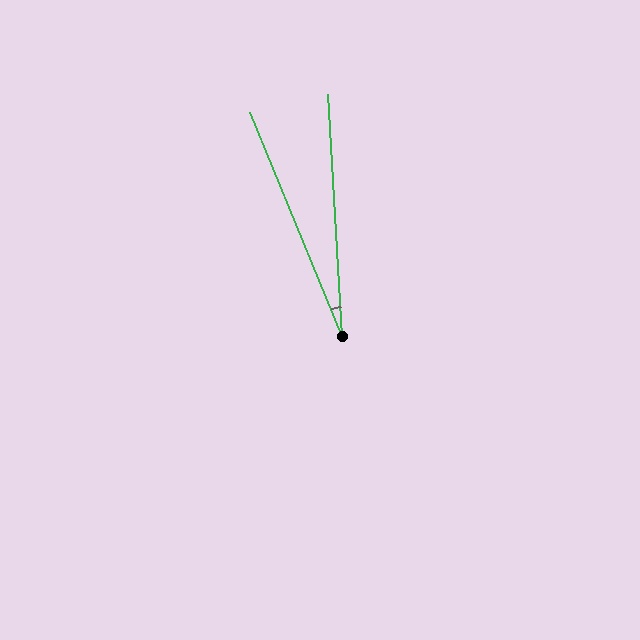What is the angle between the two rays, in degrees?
Approximately 19 degrees.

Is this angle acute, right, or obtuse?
It is acute.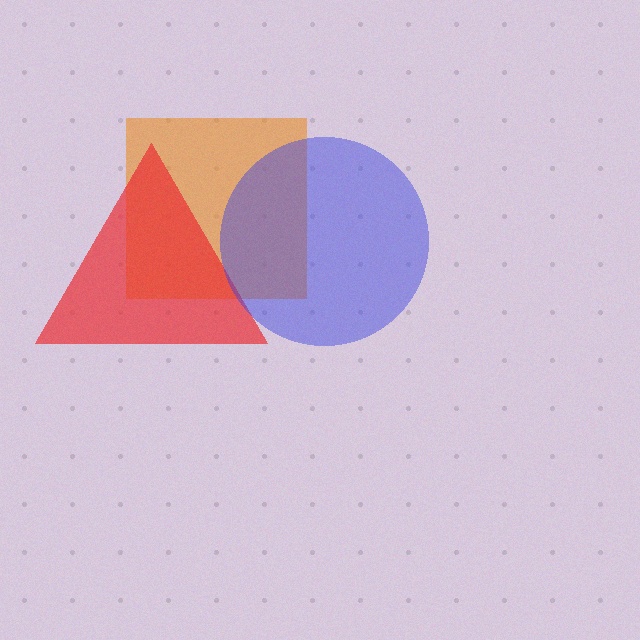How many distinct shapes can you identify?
There are 3 distinct shapes: an orange square, a red triangle, a blue circle.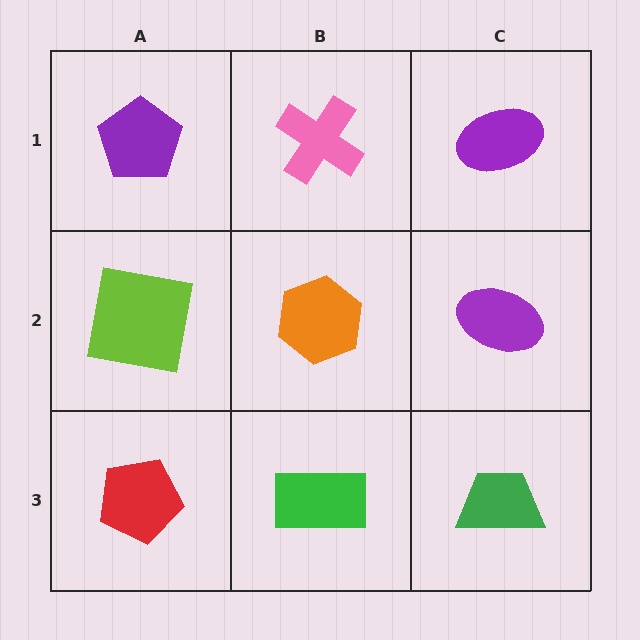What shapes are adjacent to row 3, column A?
A lime square (row 2, column A), a green rectangle (row 3, column B).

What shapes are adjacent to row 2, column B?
A pink cross (row 1, column B), a green rectangle (row 3, column B), a lime square (row 2, column A), a purple ellipse (row 2, column C).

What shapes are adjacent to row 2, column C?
A purple ellipse (row 1, column C), a green trapezoid (row 3, column C), an orange hexagon (row 2, column B).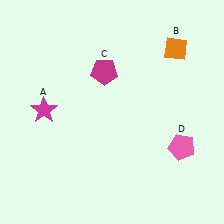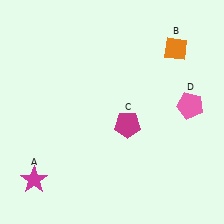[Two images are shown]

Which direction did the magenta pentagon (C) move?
The magenta pentagon (C) moved down.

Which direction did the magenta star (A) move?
The magenta star (A) moved down.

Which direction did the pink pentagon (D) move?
The pink pentagon (D) moved up.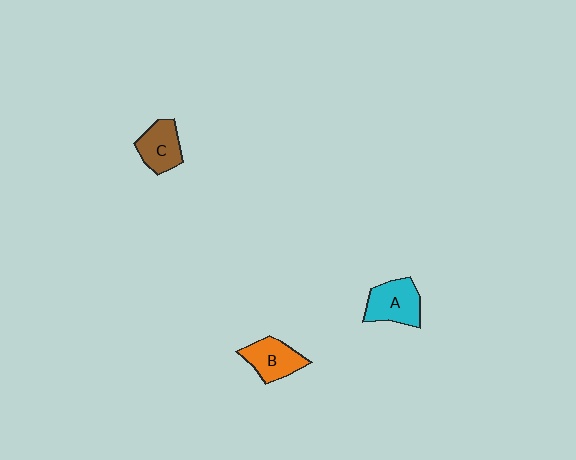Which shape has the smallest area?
Shape C (brown).